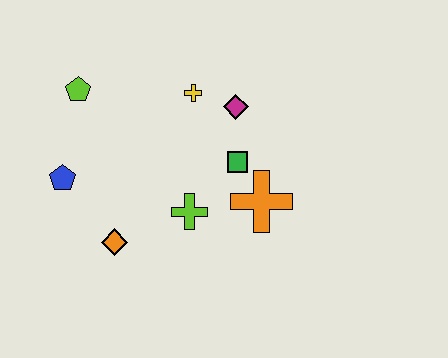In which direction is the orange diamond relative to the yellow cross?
The orange diamond is below the yellow cross.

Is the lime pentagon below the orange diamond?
No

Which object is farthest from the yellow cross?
The orange diamond is farthest from the yellow cross.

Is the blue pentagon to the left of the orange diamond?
Yes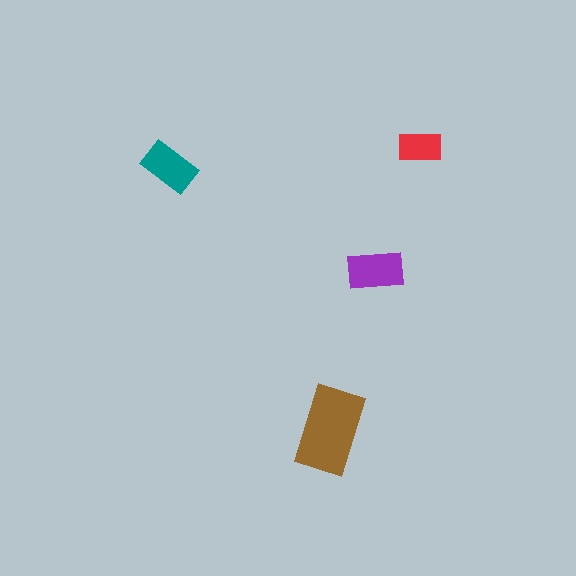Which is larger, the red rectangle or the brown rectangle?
The brown one.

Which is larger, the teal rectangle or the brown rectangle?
The brown one.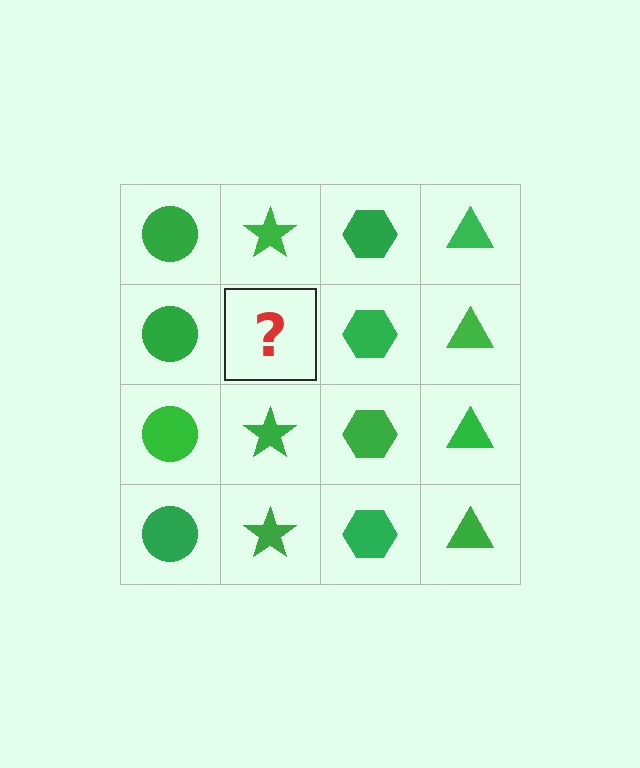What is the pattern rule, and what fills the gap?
The rule is that each column has a consistent shape. The gap should be filled with a green star.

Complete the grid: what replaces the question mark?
The question mark should be replaced with a green star.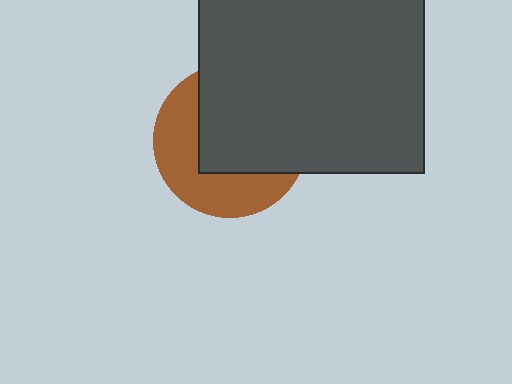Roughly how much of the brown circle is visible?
A small part of it is visible (roughly 43%).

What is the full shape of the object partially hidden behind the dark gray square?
The partially hidden object is a brown circle.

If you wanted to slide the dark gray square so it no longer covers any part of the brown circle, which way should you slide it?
Slide it toward the upper-right — that is the most direct way to separate the two shapes.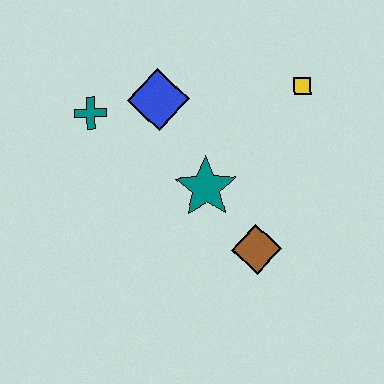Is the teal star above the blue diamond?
No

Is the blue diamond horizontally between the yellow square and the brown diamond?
No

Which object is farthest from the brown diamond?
The teal cross is farthest from the brown diamond.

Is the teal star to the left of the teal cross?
No